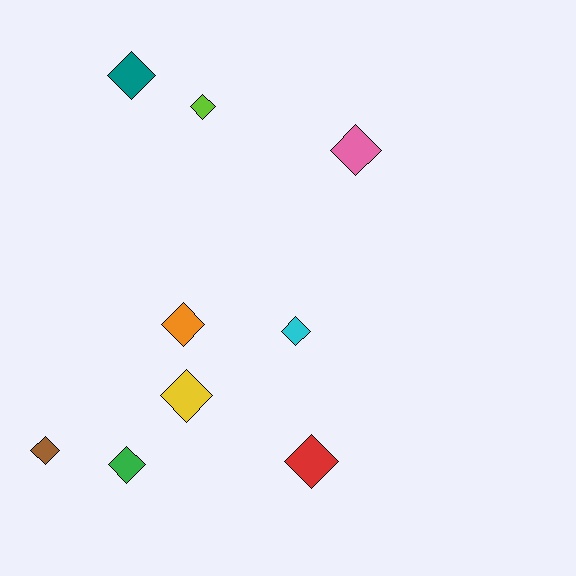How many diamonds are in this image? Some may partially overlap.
There are 9 diamonds.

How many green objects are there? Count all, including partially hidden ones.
There is 1 green object.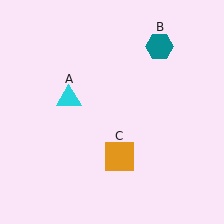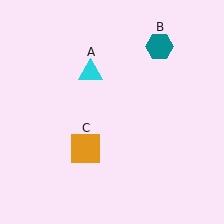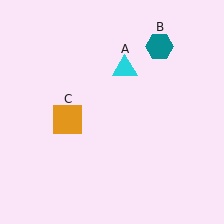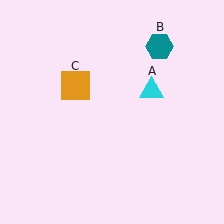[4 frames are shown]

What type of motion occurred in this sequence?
The cyan triangle (object A), orange square (object C) rotated clockwise around the center of the scene.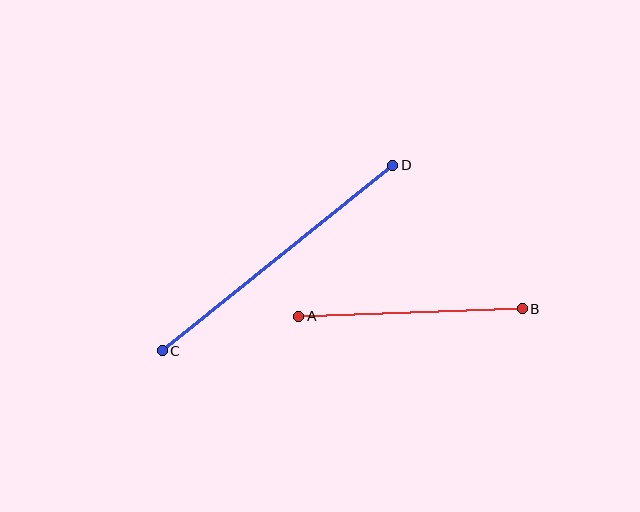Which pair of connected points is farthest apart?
Points C and D are farthest apart.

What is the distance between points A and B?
The distance is approximately 224 pixels.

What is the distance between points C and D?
The distance is approximately 296 pixels.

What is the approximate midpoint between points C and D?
The midpoint is at approximately (278, 258) pixels.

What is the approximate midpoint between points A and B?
The midpoint is at approximately (411, 313) pixels.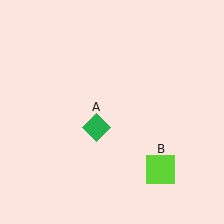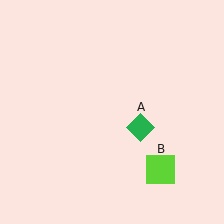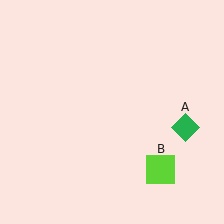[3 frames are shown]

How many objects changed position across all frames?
1 object changed position: green diamond (object A).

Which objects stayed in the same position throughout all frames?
Lime square (object B) remained stationary.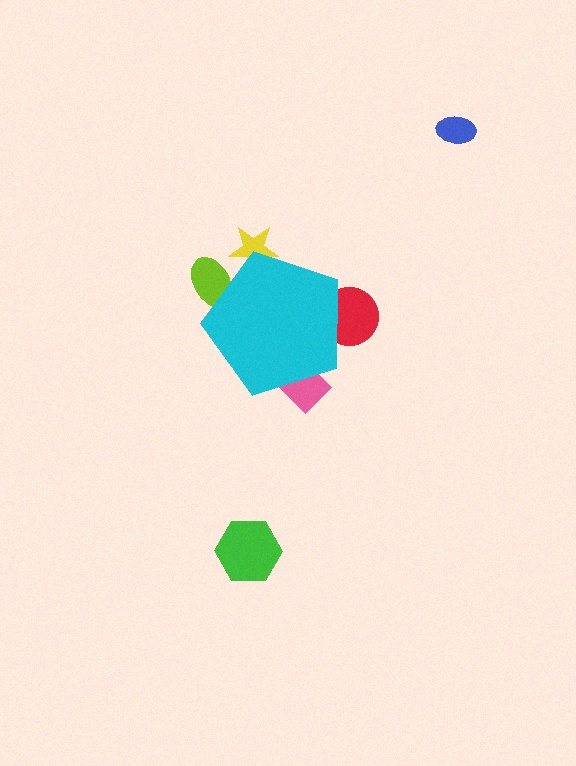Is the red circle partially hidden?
Yes, the red circle is partially hidden behind the cyan pentagon.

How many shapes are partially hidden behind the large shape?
4 shapes are partially hidden.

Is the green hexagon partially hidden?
No, the green hexagon is fully visible.